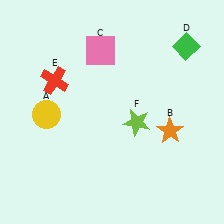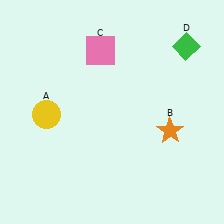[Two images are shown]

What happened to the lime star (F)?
The lime star (F) was removed in Image 2. It was in the bottom-right area of Image 1.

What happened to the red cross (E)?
The red cross (E) was removed in Image 2. It was in the top-left area of Image 1.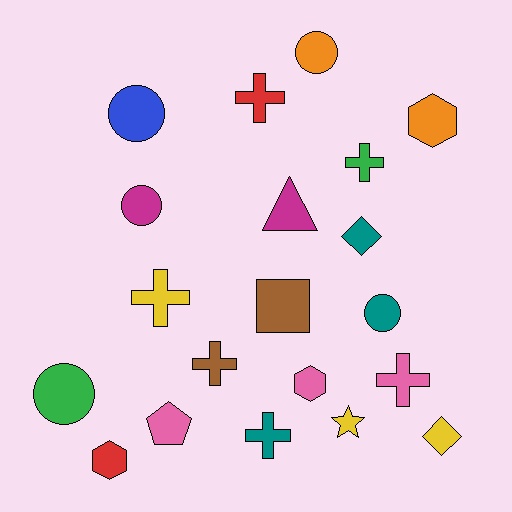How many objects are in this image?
There are 20 objects.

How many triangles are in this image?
There is 1 triangle.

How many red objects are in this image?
There are 2 red objects.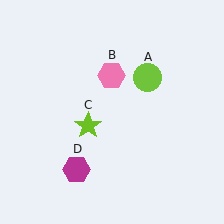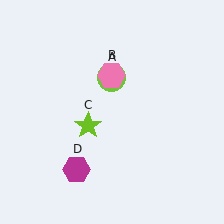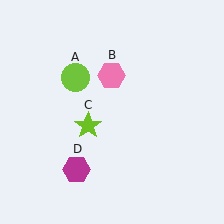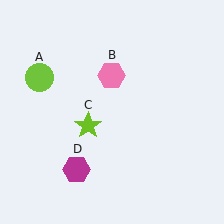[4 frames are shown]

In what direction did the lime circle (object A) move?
The lime circle (object A) moved left.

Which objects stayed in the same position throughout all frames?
Pink hexagon (object B) and lime star (object C) and magenta hexagon (object D) remained stationary.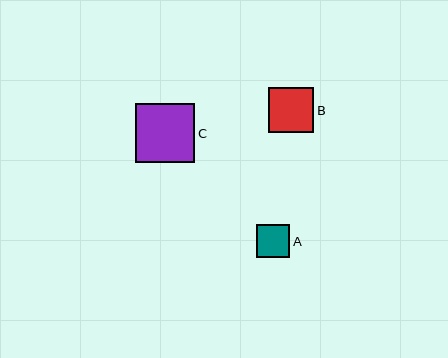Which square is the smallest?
Square A is the smallest with a size of approximately 34 pixels.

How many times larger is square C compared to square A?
Square C is approximately 1.8 times the size of square A.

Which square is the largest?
Square C is the largest with a size of approximately 59 pixels.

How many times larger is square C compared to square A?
Square C is approximately 1.8 times the size of square A.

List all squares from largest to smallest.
From largest to smallest: C, B, A.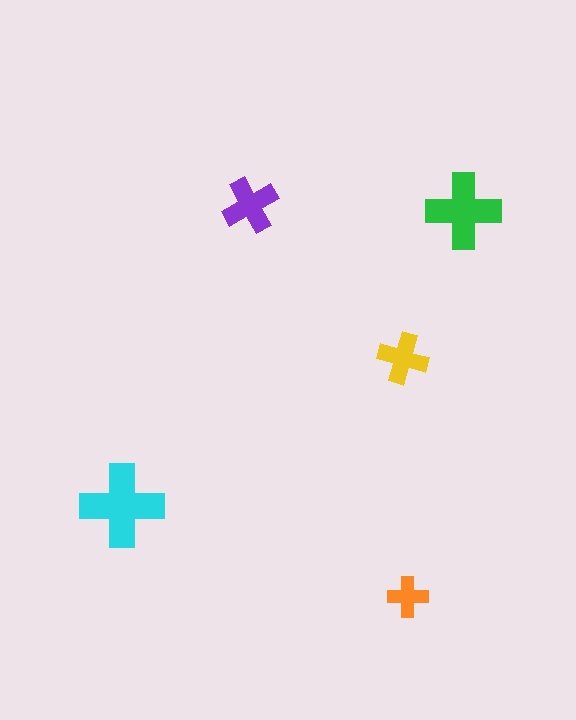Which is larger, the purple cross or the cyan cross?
The cyan one.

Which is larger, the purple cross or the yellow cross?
The purple one.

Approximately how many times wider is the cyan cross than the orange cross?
About 2 times wider.